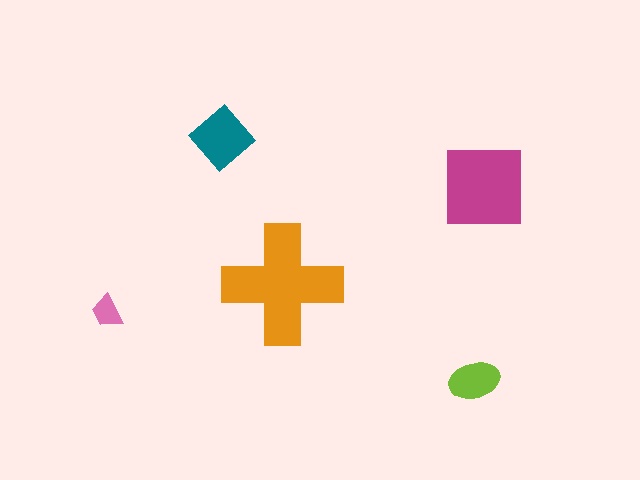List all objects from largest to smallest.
The orange cross, the magenta square, the teal diamond, the lime ellipse, the pink trapezoid.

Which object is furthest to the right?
The magenta square is rightmost.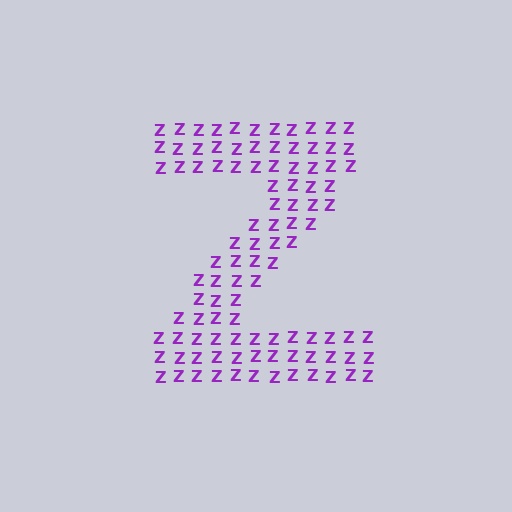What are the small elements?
The small elements are letter Z's.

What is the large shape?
The large shape is the letter Z.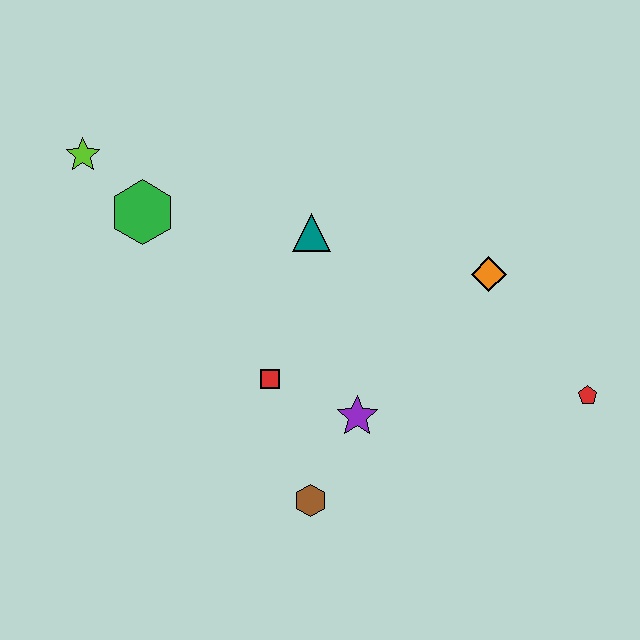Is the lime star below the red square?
No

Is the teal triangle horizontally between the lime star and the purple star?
Yes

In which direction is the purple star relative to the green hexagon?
The purple star is to the right of the green hexagon.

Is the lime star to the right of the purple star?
No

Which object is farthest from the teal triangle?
The red pentagon is farthest from the teal triangle.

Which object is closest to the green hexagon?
The lime star is closest to the green hexagon.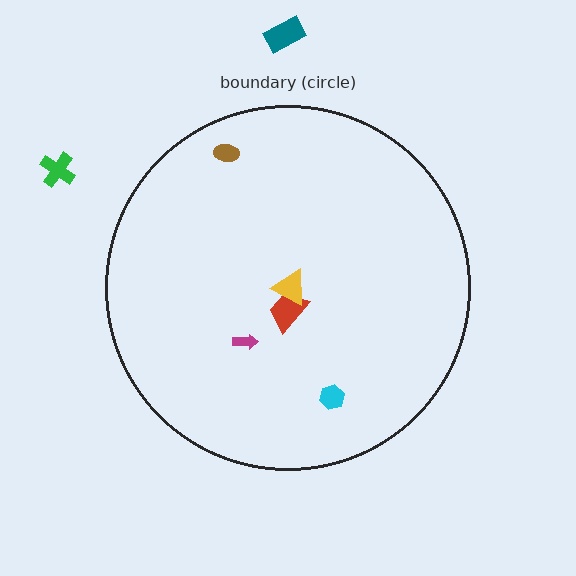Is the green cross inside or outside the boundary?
Outside.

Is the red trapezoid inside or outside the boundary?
Inside.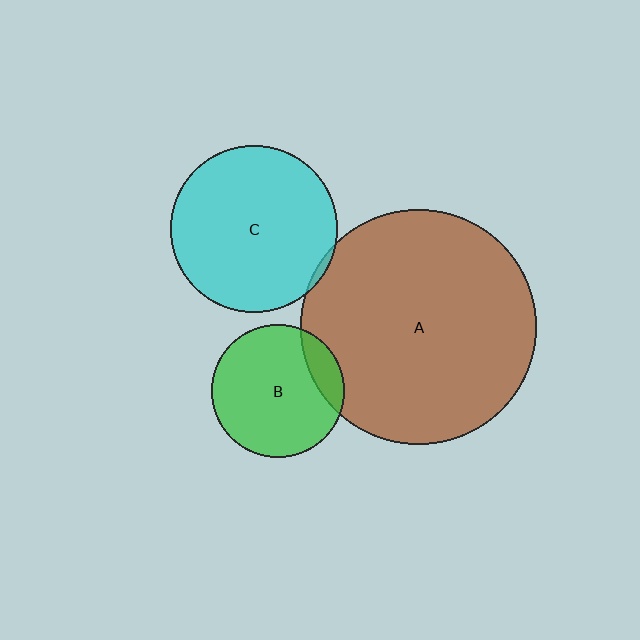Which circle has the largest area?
Circle A (brown).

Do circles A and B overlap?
Yes.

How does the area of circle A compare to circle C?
Approximately 2.0 times.